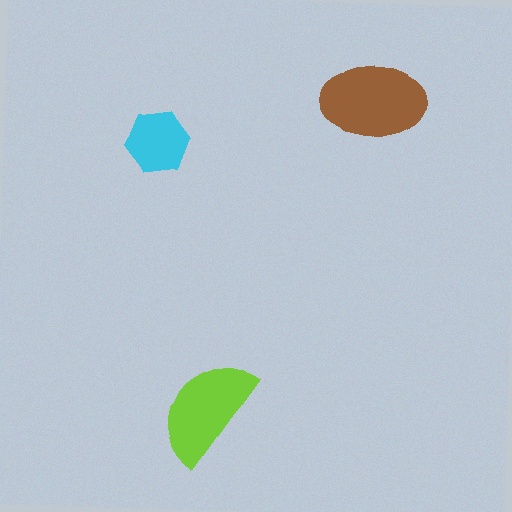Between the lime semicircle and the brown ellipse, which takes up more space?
The brown ellipse.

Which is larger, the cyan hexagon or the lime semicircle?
The lime semicircle.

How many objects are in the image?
There are 3 objects in the image.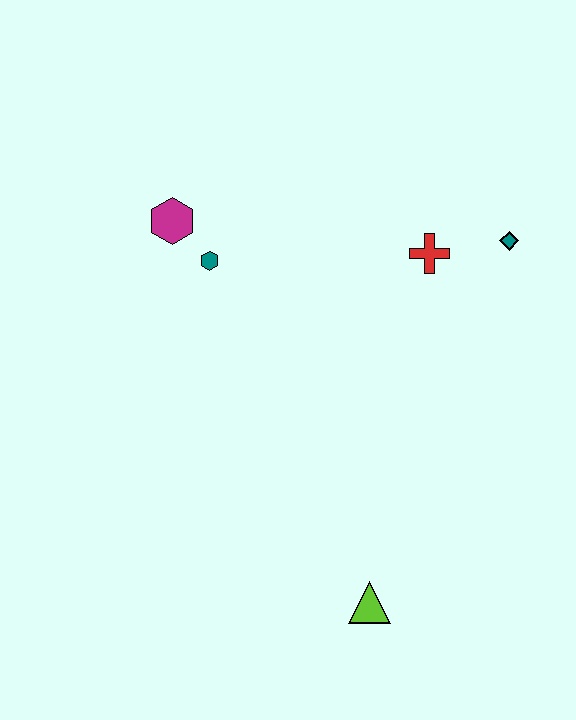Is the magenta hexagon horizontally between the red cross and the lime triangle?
No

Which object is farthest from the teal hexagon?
The lime triangle is farthest from the teal hexagon.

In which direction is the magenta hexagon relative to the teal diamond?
The magenta hexagon is to the left of the teal diamond.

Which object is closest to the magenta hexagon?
The teal hexagon is closest to the magenta hexagon.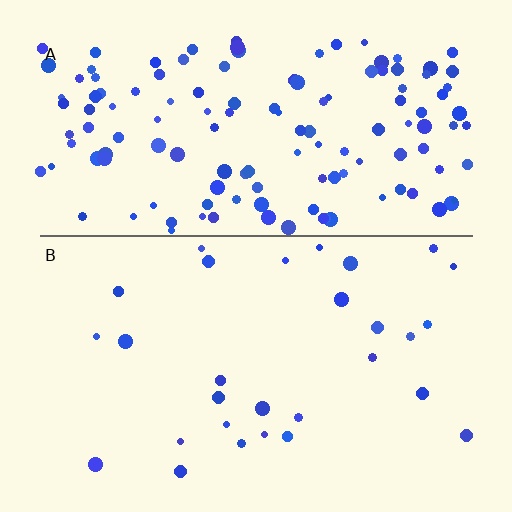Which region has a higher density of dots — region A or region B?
A (the top).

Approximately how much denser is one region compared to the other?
Approximately 4.7× — region A over region B.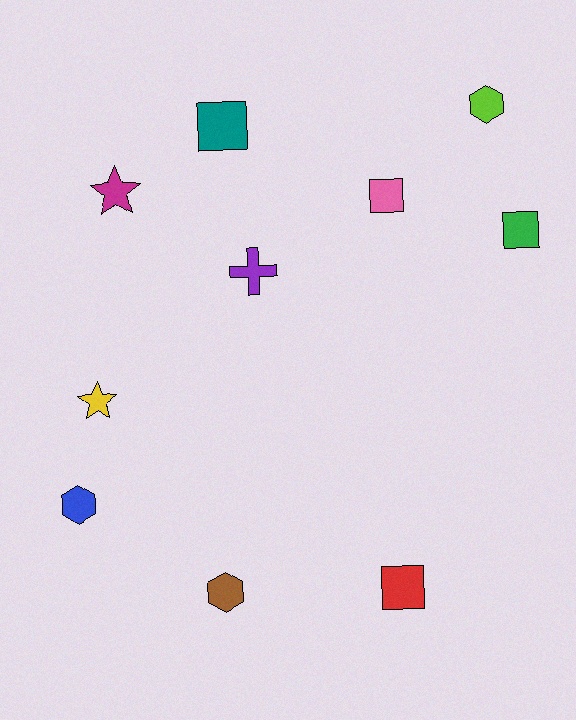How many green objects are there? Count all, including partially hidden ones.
There is 1 green object.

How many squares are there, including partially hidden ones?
There are 4 squares.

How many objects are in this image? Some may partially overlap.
There are 10 objects.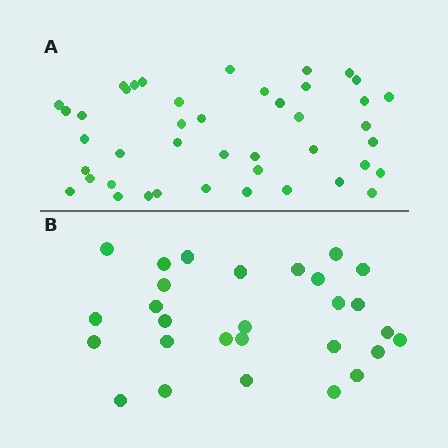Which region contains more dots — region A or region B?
Region A (the top region) has more dots.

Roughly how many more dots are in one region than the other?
Region A has approximately 15 more dots than region B.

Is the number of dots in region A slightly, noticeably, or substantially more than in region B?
Region A has substantially more. The ratio is roughly 1.5 to 1.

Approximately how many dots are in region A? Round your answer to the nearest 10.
About 40 dots. (The exact count is 43, which rounds to 40.)